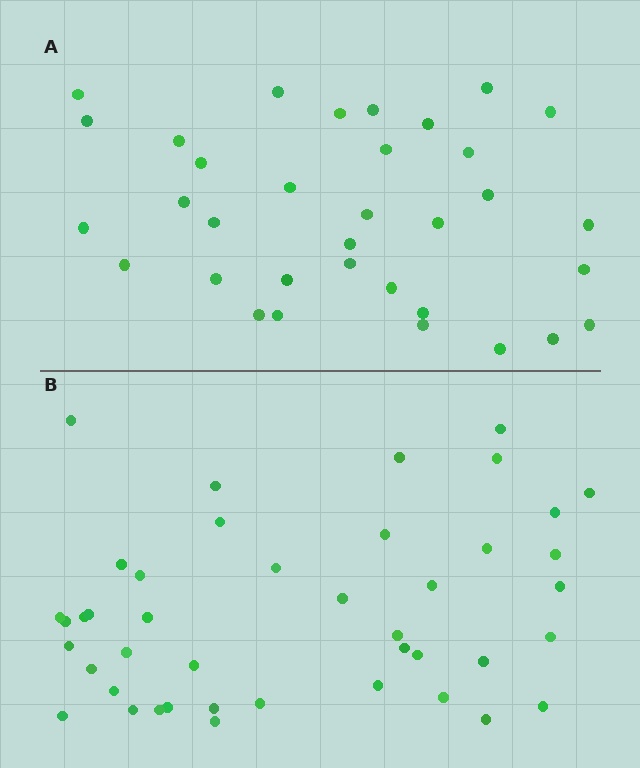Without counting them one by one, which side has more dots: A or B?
Region B (the bottom region) has more dots.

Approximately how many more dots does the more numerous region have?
Region B has roughly 8 or so more dots than region A.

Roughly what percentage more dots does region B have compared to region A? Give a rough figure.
About 25% more.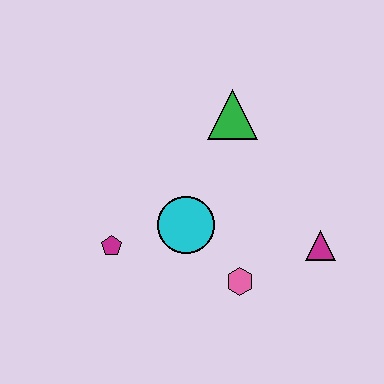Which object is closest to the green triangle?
The cyan circle is closest to the green triangle.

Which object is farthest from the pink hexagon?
The green triangle is farthest from the pink hexagon.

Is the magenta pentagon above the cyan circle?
No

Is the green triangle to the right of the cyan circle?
Yes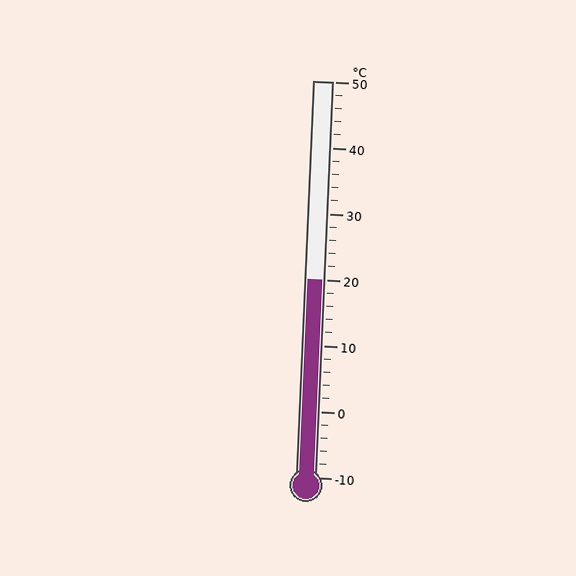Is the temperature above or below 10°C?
The temperature is above 10°C.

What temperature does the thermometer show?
The thermometer shows approximately 20°C.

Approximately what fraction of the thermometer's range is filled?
The thermometer is filled to approximately 50% of its range.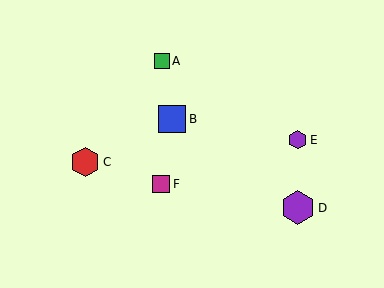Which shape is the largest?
The purple hexagon (labeled D) is the largest.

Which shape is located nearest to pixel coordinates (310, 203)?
The purple hexagon (labeled D) at (298, 208) is nearest to that location.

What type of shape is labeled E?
Shape E is a purple hexagon.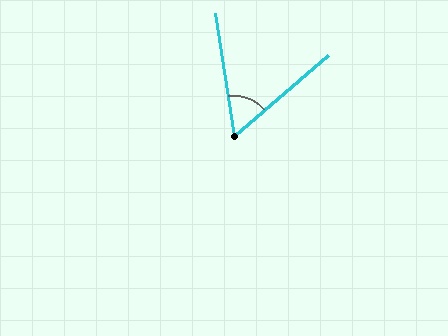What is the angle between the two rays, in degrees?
Approximately 58 degrees.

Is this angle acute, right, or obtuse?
It is acute.